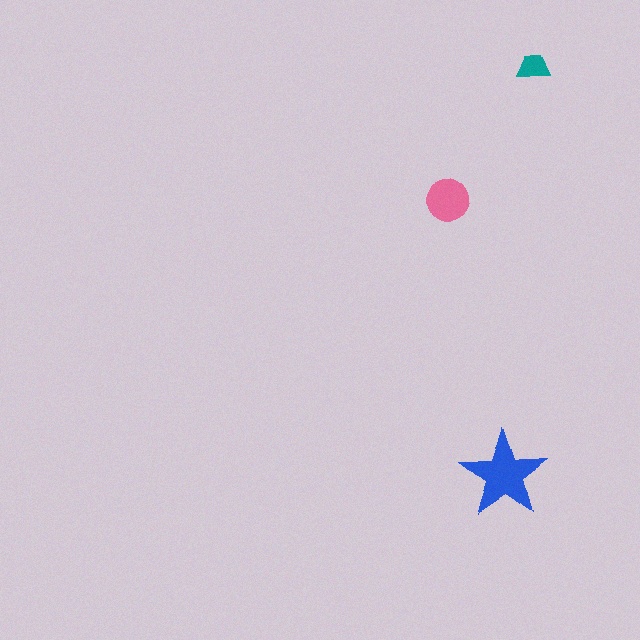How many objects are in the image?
There are 3 objects in the image.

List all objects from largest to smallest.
The blue star, the pink circle, the teal trapezoid.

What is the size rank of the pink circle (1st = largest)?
2nd.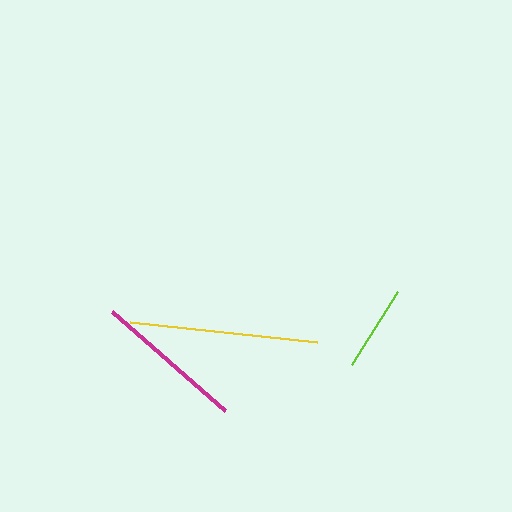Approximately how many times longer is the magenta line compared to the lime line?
The magenta line is approximately 1.7 times the length of the lime line.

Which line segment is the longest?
The yellow line is the longest at approximately 188 pixels.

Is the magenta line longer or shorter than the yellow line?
The yellow line is longer than the magenta line.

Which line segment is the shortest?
The lime line is the shortest at approximately 86 pixels.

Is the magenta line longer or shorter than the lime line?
The magenta line is longer than the lime line.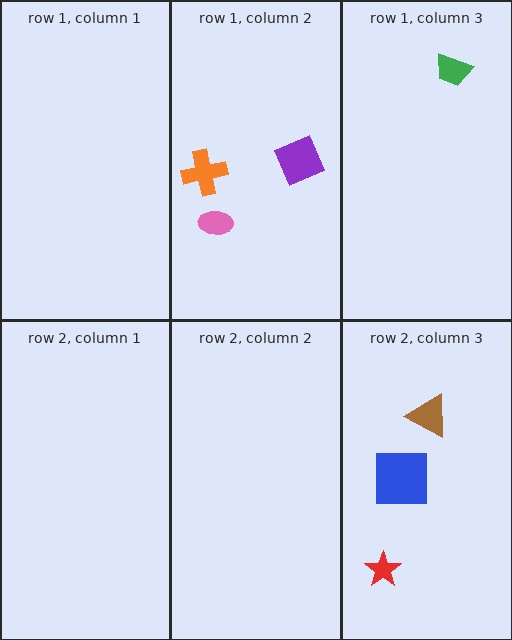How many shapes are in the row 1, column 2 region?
3.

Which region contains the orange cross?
The row 1, column 2 region.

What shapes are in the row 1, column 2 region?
The pink ellipse, the purple diamond, the orange cross.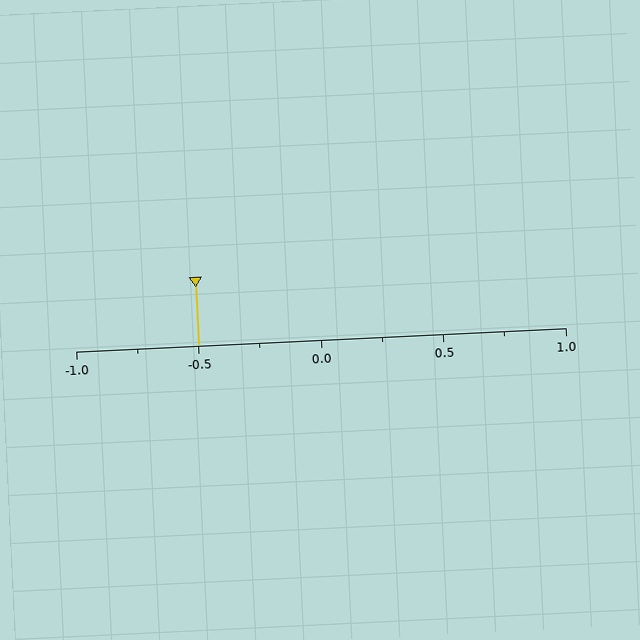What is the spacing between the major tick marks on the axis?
The major ticks are spaced 0.5 apart.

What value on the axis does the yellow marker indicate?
The marker indicates approximately -0.5.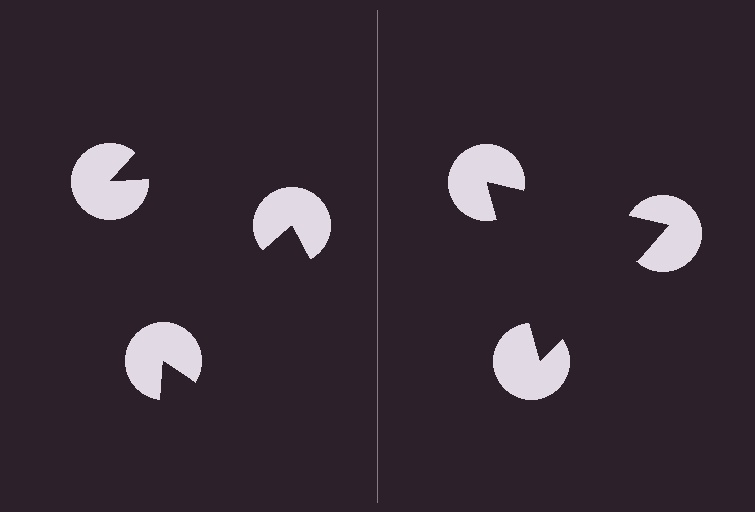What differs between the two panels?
The pac-man discs are positioned identically on both sides; only the wedge orientations differ. On the right they align to a triangle; on the left they are misaligned.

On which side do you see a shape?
An illusory triangle appears on the right side. On the left side the wedge cuts are rotated, so no coherent shape forms.